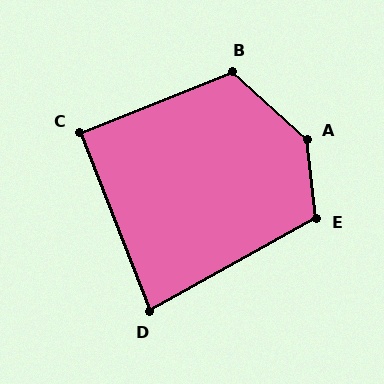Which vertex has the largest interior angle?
A, at approximately 138 degrees.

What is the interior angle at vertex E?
Approximately 113 degrees (obtuse).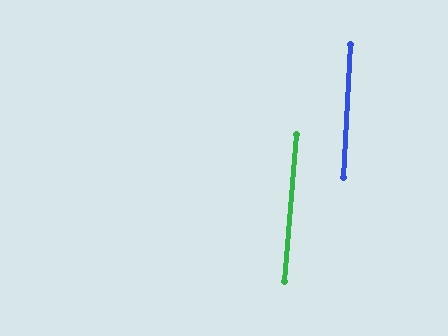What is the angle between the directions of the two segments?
Approximately 2 degrees.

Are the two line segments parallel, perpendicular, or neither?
Parallel — their directions differ by only 1.7°.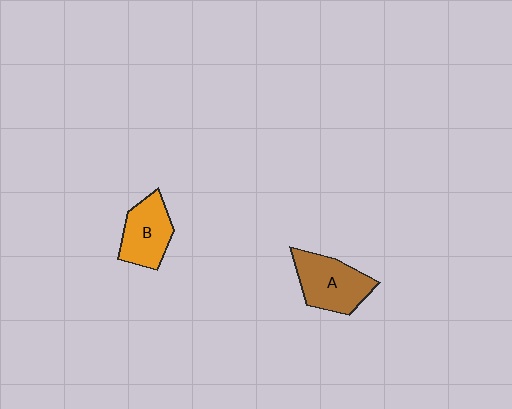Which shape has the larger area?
Shape A (brown).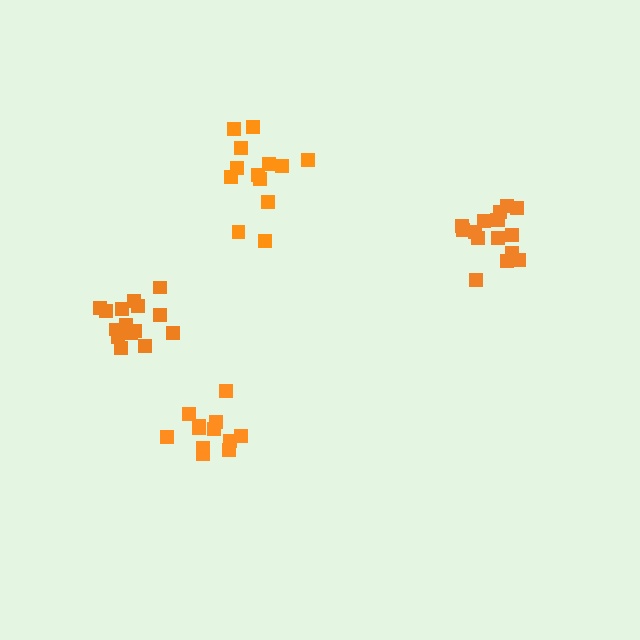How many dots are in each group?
Group 1: 12 dots, Group 2: 13 dots, Group 3: 16 dots, Group 4: 15 dots (56 total).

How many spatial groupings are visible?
There are 4 spatial groupings.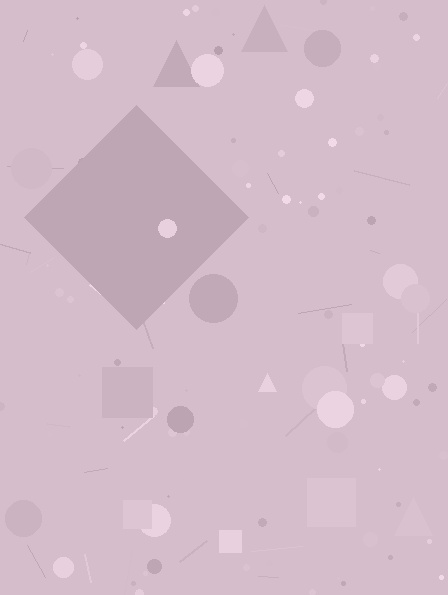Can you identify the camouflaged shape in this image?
The camouflaged shape is a diamond.